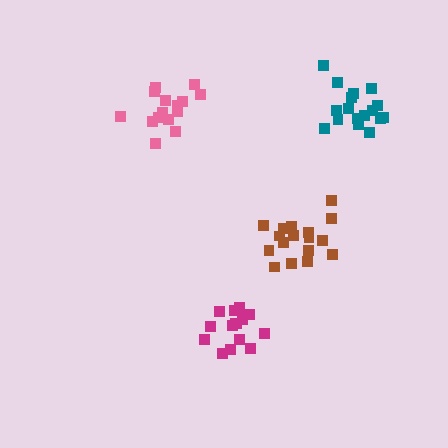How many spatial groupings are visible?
There are 4 spatial groupings.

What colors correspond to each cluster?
The clusters are colored: magenta, brown, pink, teal.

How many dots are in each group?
Group 1: 17 dots, Group 2: 17 dots, Group 3: 15 dots, Group 4: 17 dots (66 total).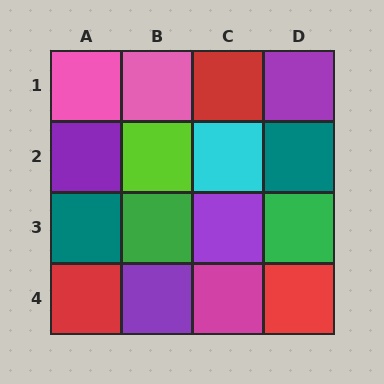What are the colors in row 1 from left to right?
Pink, pink, red, purple.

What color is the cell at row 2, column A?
Purple.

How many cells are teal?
2 cells are teal.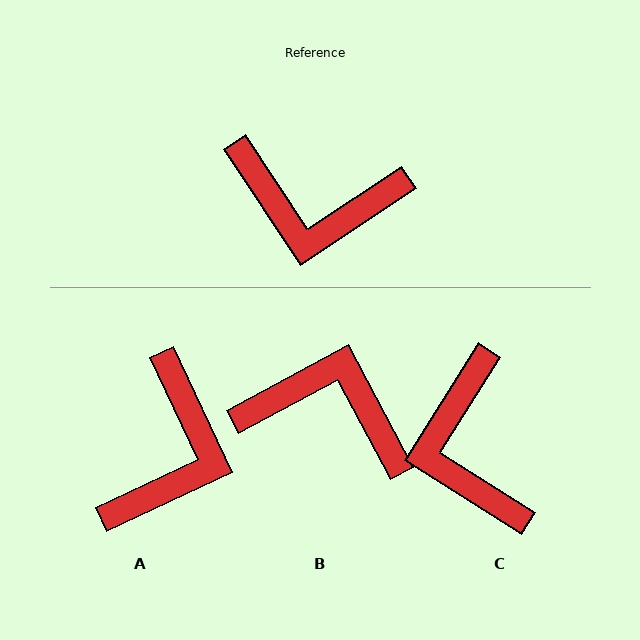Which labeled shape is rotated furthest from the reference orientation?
B, about 175 degrees away.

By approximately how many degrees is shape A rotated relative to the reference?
Approximately 82 degrees counter-clockwise.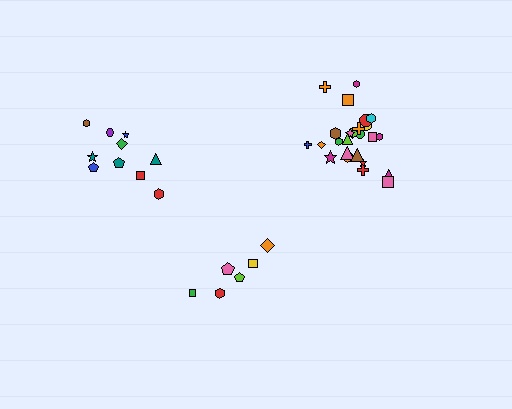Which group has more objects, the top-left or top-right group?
The top-right group.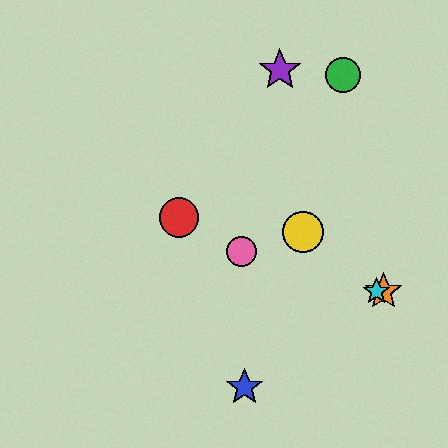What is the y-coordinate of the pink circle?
The pink circle is at y≈251.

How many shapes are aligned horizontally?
2 shapes (the orange star, the cyan star) are aligned horizontally.